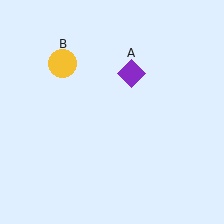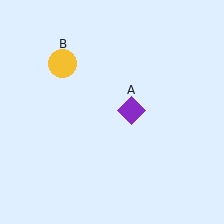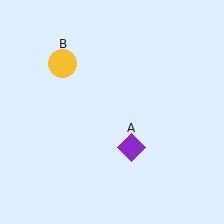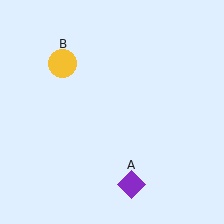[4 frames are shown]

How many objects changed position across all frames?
1 object changed position: purple diamond (object A).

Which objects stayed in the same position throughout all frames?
Yellow circle (object B) remained stationary.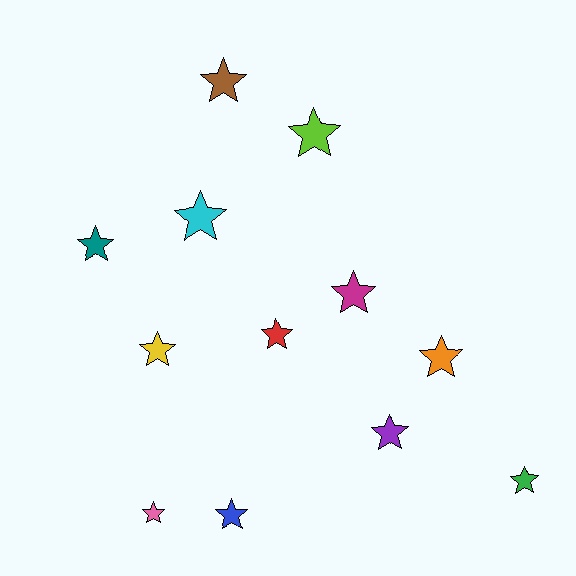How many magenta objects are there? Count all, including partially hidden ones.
There is 1 magenta object.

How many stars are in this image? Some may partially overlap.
There are 12 stars.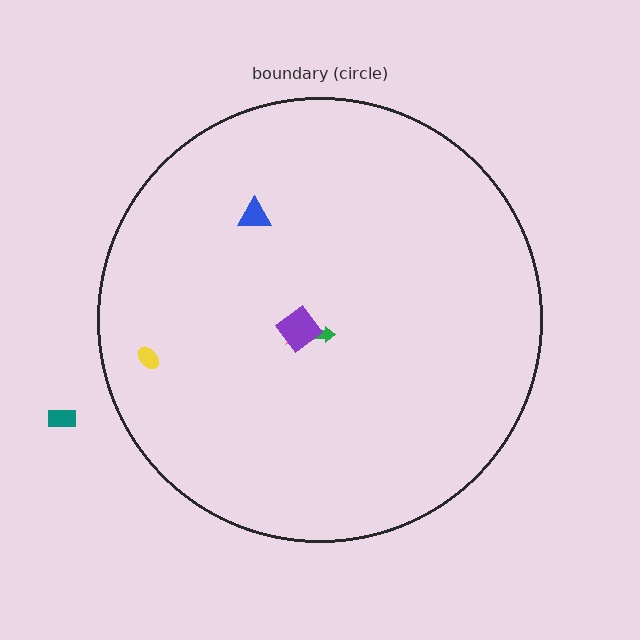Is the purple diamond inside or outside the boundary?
Inside.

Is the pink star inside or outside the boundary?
Inside.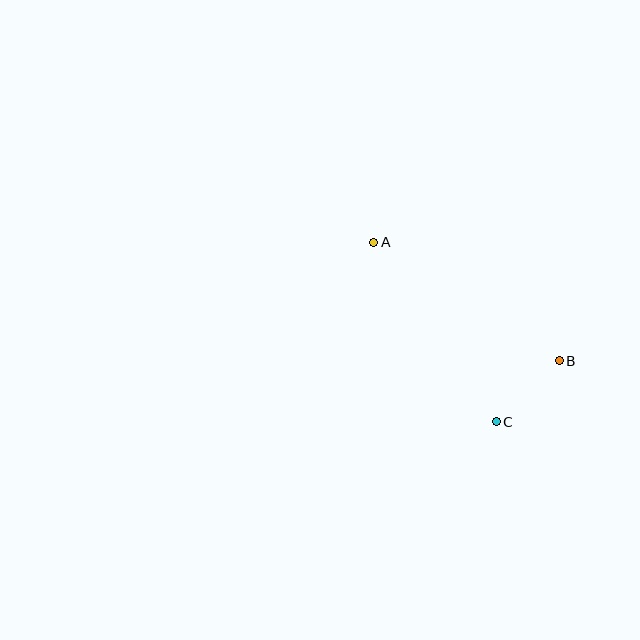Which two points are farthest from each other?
Points A and B are farthest from each other.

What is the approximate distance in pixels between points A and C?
The distance between A and C is approximately 217 pixels.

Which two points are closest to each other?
Points B and C are closest to each other.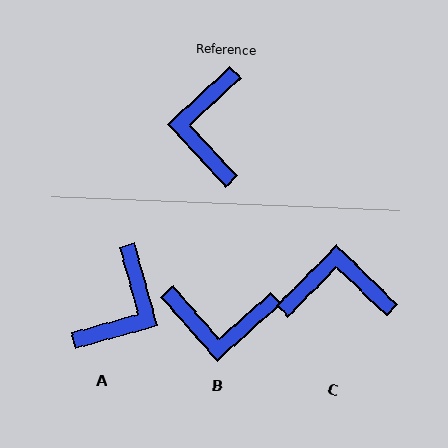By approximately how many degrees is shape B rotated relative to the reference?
Approximately 89 degrees counter-clockwise.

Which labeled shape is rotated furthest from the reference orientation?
A, about 153 degrees away.